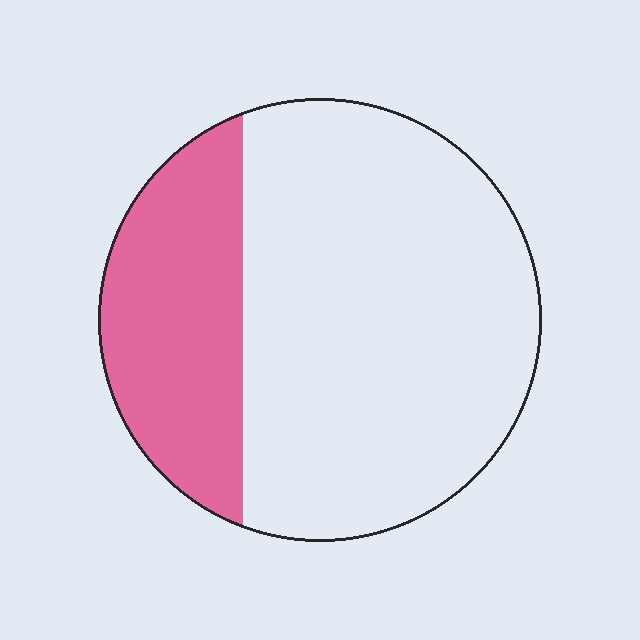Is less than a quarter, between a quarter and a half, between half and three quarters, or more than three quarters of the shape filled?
Between a quarter and a half.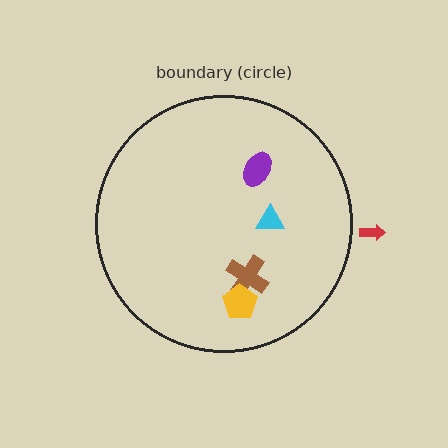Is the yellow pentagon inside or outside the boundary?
Inside.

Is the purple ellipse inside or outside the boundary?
Inside.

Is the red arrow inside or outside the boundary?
Outside.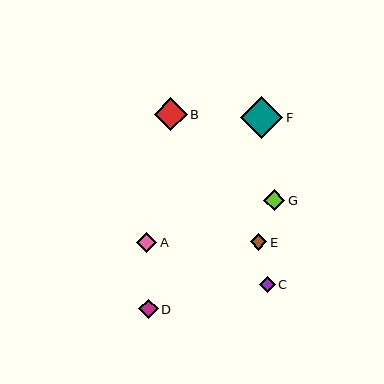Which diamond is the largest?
Diamond F is the largest with a size of approximately 42 pixels.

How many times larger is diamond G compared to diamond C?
Diamond G is approximately 1.3 times the size of diamond C.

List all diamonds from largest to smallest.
From largest to smallest: F, B, G, A, D, E, C.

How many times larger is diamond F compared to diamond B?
Diamond F is approximately 1.3 times the size of diamond B.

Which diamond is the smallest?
Diamond C is the smallest with a size of approximately 16 pixels.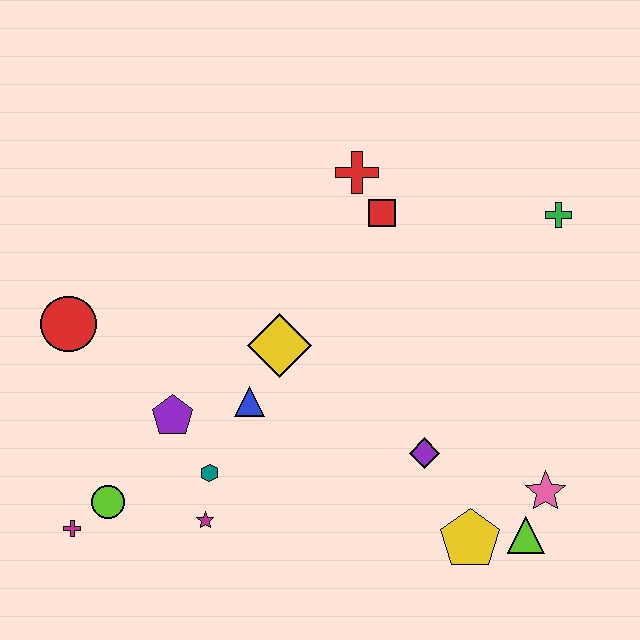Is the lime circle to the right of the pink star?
No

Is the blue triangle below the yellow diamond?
Yes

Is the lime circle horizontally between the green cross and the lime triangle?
No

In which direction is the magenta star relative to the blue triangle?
The magenta star is below the blue triangle.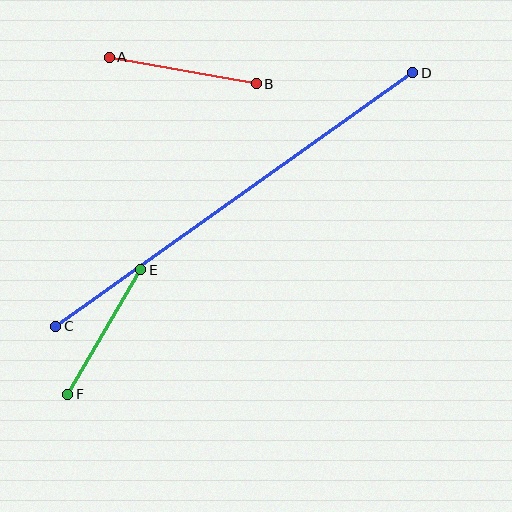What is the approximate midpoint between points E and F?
The midpoint is at approximately (104, 332) pixels.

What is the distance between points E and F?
The distance is approximately 144 pixels.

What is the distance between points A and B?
The distance is approximately 149 pixels.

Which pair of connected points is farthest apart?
Points C and D are farthest apart.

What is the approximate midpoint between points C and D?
The midpoint is at approximately (234, 199) pixels.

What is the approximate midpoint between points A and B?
The midpoint is at approximately (183, 71) pixels.